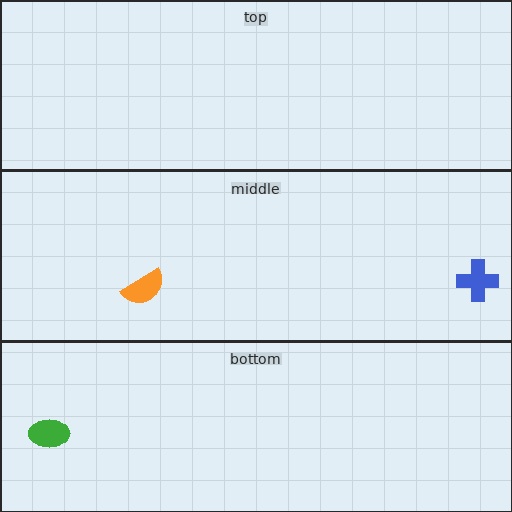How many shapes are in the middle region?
2.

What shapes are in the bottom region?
The green ellipse.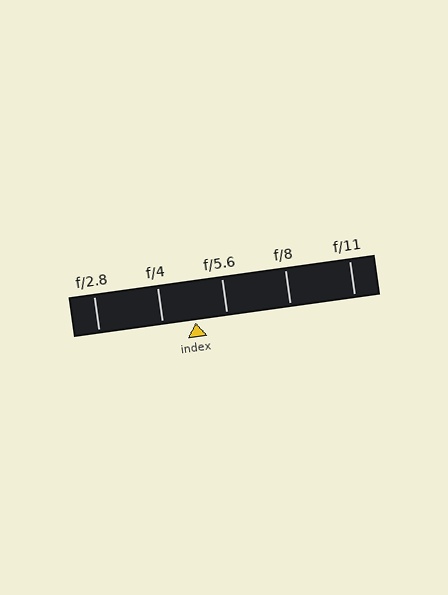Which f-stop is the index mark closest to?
The index mark is closest to f/5.6.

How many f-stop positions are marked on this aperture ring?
There are 5 f-stop positions marked.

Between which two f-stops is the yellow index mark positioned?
The index mark is between f/4 and f/5.6.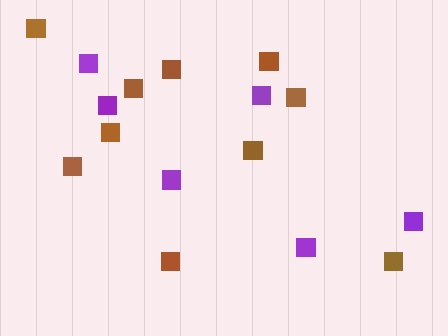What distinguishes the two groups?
There are 2 groups: one group of purple squares (6) and one group of brown squares (10).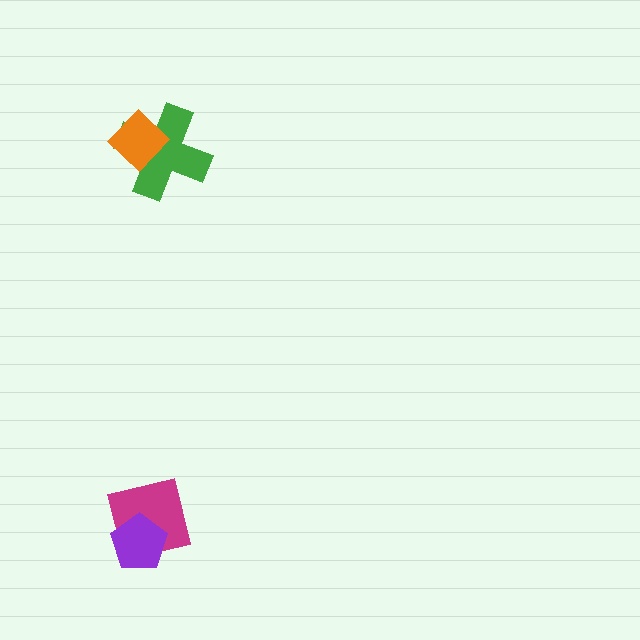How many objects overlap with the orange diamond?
1 object overlaps with the orange diamond.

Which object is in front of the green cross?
The orange diamond is in front of the green cross.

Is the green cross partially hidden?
Yes, it is partially covered by another shape.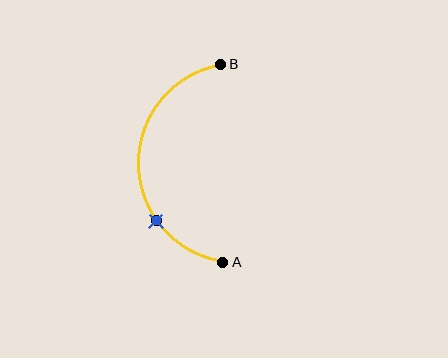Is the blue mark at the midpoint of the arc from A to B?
No. The blue mark lies on the arc but is closer to endpoint A. The arc midpoint would be at the point on the curve equidistant along the arc from both A and B.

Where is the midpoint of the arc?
The arc midpoint is the point on the curve farthest from the straight line joining A and B. It sits to the left of that line.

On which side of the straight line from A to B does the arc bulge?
The arc bulges to the left of the straight line connecting A and B.